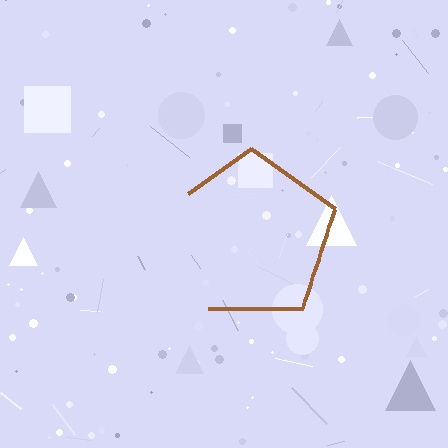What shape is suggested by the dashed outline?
The dashed outline suggests a pentagon.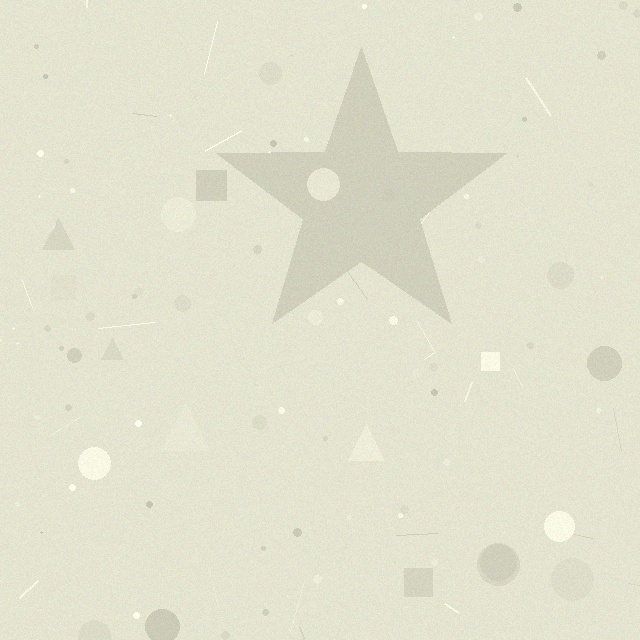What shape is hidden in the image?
A star is hidden in the image.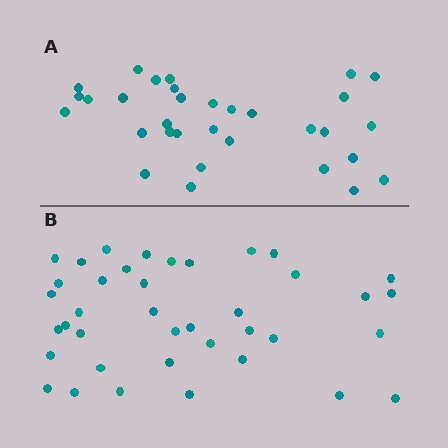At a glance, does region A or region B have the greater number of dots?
Region B (the bottom region) has more dots.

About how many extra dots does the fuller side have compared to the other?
Region B has roughly 8 or so more dots than region A.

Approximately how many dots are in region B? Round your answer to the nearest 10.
About 40 dots. (The exact count is 39, which rounds to 40.)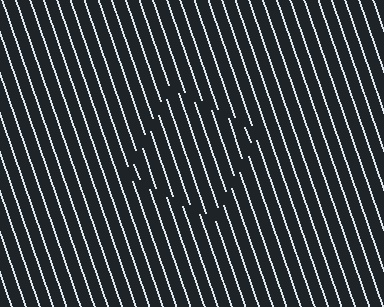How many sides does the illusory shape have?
4 sides — the line-ends trace a square.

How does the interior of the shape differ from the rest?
The interior of the shape contains the same grating, shifted by half a period — the contour is defined by the phase discontinuity where line-ends from the inner and outer gratings abut.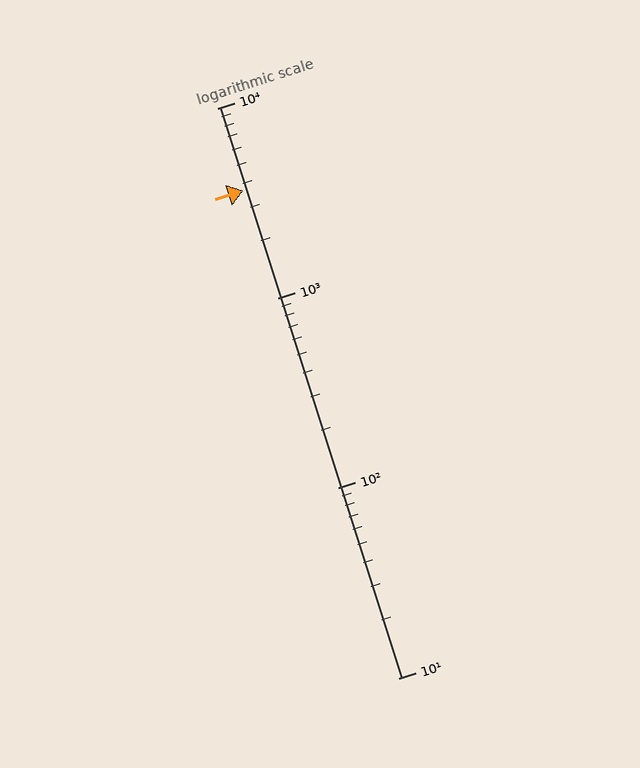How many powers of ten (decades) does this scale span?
The scale spans 3 decades, from 10 to 10000.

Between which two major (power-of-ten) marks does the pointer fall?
The pointer is between 1000 and 10000.